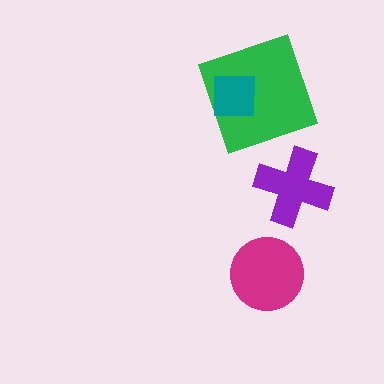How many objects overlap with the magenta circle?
0 objects overlap with the magenta circle.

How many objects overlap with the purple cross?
0 objects overlap with the purple cross.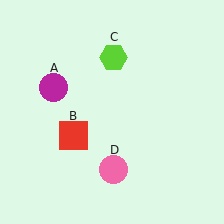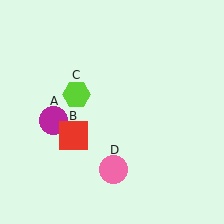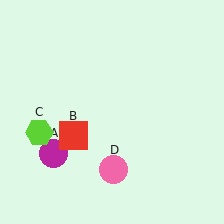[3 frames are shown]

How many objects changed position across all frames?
2 objects changed position: magenta circle (object A), lime hexagon (object C).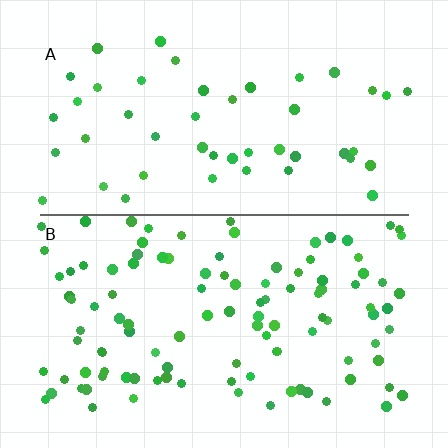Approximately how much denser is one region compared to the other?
Approximately 2.3× — region B over region A.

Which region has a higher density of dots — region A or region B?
B (the bottom).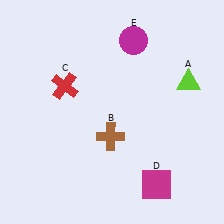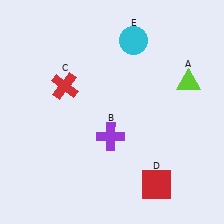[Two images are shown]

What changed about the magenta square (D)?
In Image 1, D is magenta. In Image 2, it changed to red.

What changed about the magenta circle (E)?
In Image 1, E is magenta. In Image 2, it changed to cyan.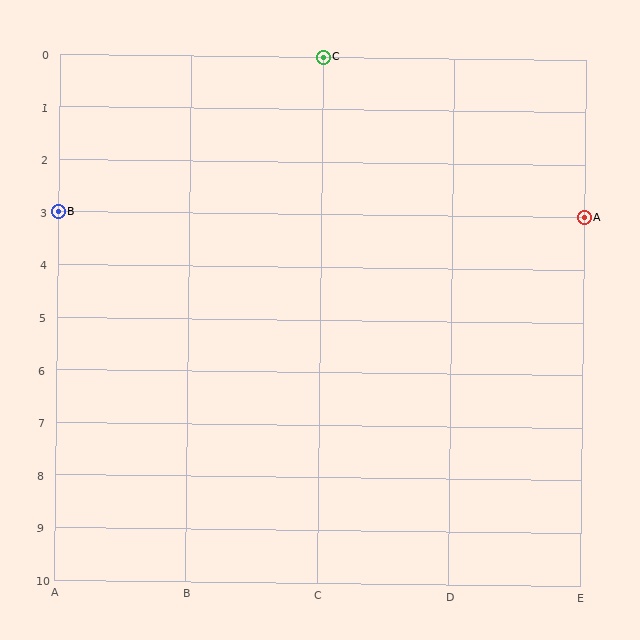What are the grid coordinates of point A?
Point A is at grid coordinates (E, 3).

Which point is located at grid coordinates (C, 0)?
Point C is at (C, 0).